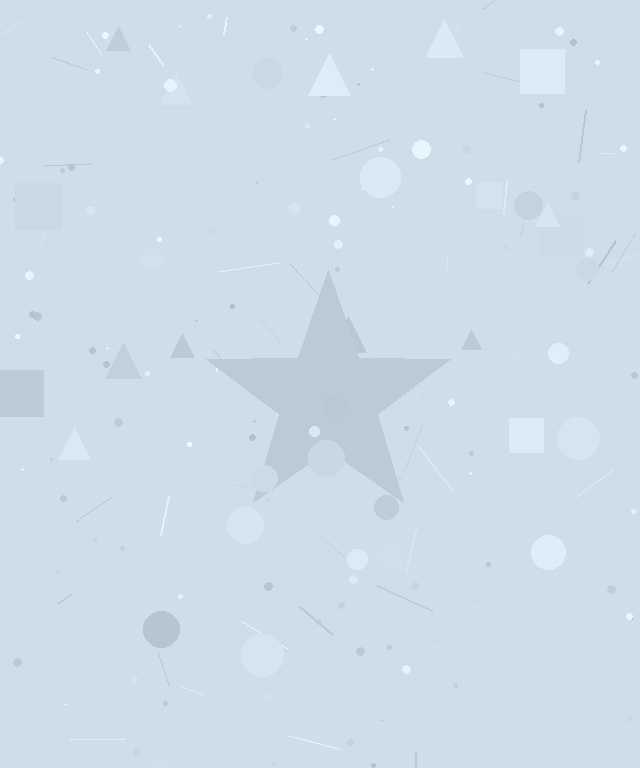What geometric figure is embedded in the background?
A star is embedded in the background.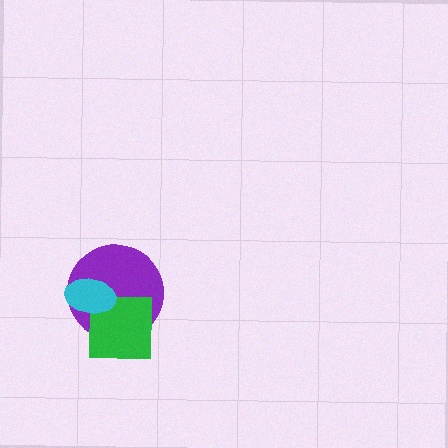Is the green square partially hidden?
Yes, it is partially covered by another shape.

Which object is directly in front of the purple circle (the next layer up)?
The green square is directly in front of the purple circle.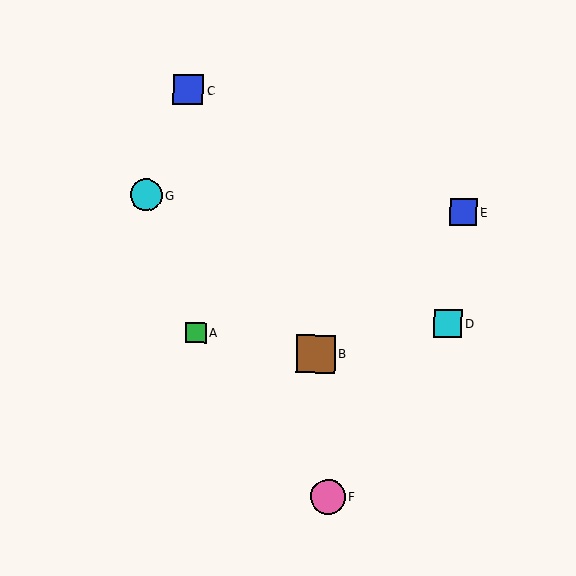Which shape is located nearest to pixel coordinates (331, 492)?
The pink circle (labeled F) at (328, 497) is nearest to that location.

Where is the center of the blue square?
The center of the blue square is at (188, 90).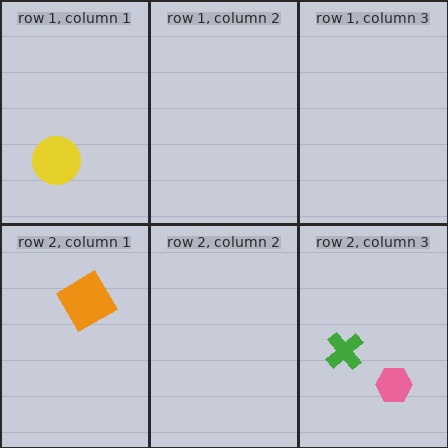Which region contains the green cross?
The row 2, column 3 region.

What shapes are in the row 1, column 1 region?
The yellow circle.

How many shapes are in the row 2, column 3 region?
2.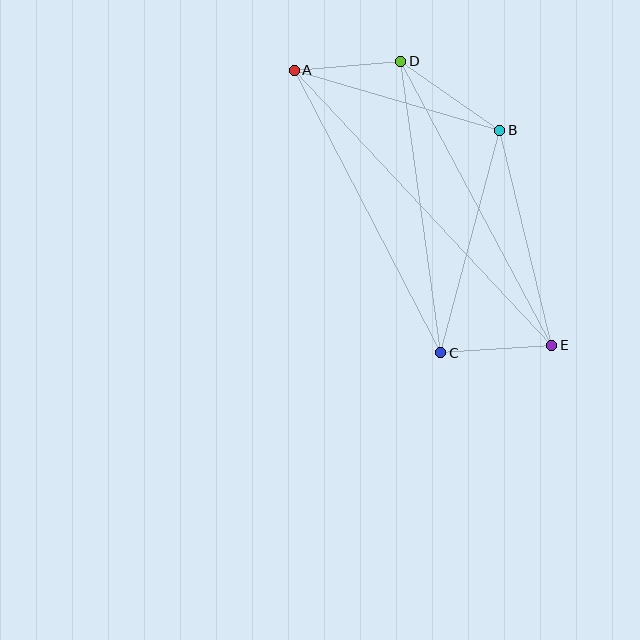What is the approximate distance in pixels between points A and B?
The distance between A and B is approximately 214 pixels.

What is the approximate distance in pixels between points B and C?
The distance between B and C is approximately 230 pixels.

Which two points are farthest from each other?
Points A and E are farthest from each other.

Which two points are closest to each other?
Points A and D are closest to each other.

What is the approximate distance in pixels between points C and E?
The distance between C and E is approximately 111 pixels.